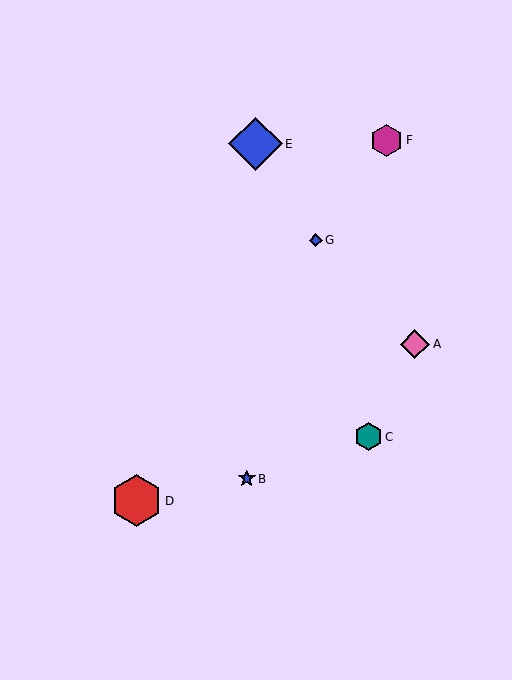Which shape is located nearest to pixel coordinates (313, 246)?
The blue diamond (labeled G) at (316, 240) is nearest to that location.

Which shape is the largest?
The blue diamond (labeled E) is the largest.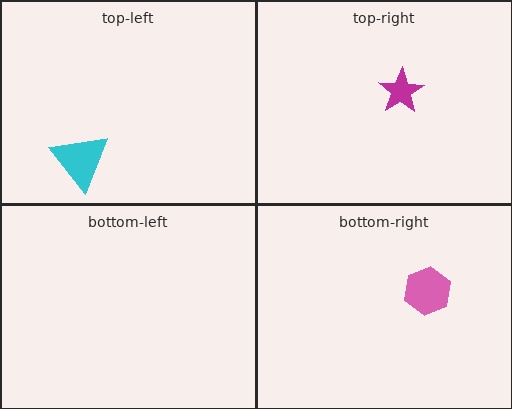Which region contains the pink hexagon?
The bottom-right region.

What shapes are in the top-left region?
The cyan triangle.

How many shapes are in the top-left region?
1.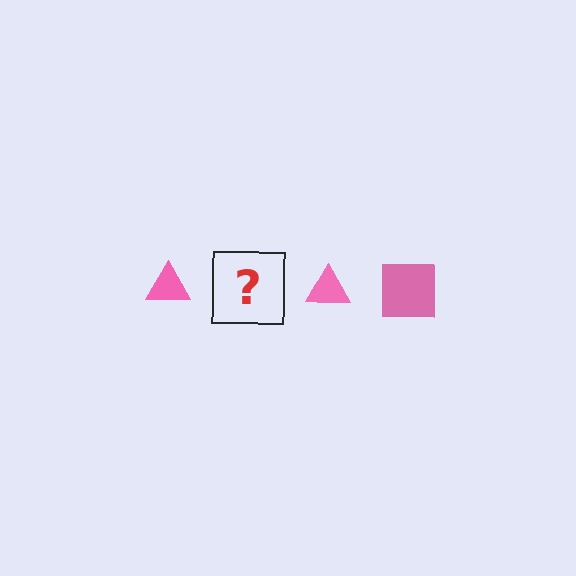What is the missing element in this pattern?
The missing element is a pink square.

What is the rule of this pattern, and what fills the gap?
The rule is that the pattern cycles through triangle, square shapes in pink. The gap should be filled with a pink square.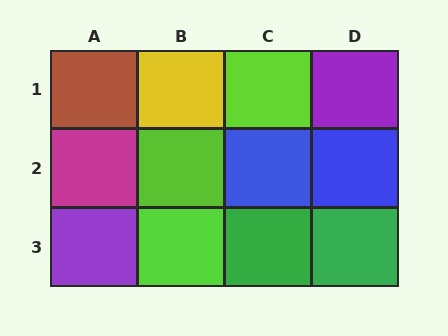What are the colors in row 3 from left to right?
Purple, lime, green, green.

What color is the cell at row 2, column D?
Blue.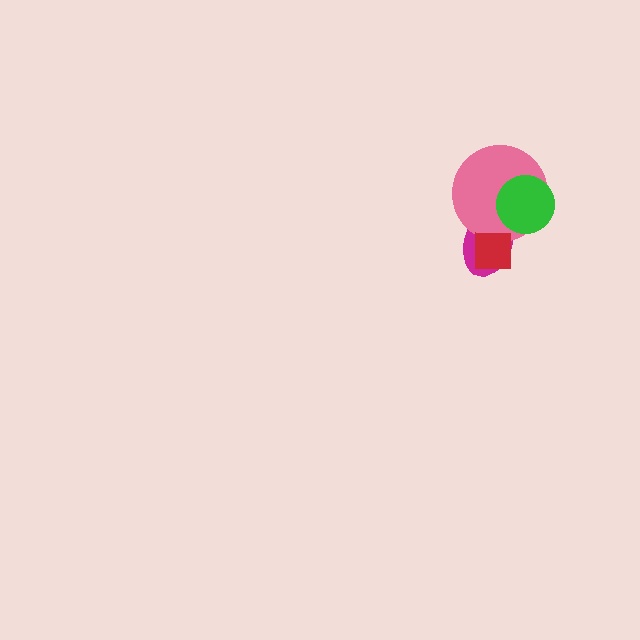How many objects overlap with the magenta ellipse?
3 objects overlap with the magenta ellipse.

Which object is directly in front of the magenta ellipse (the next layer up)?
The pink circle is directly in front of the magenta ellipse.